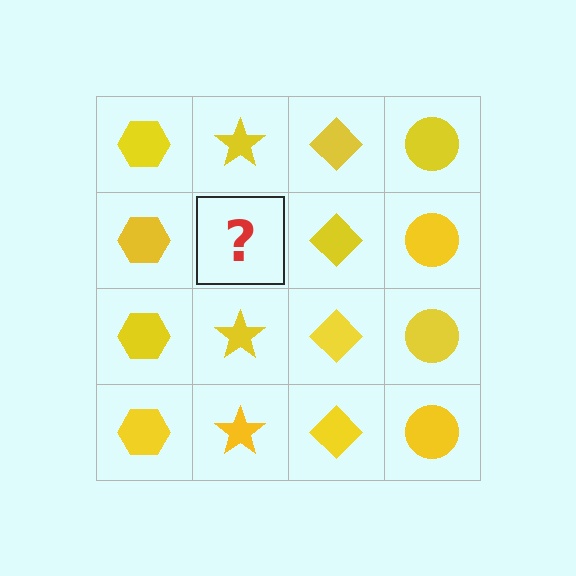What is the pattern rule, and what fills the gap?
The rule is that each column has a consistent shape. The gap should be filled with a yellow star.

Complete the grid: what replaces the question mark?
The question mark should be replaced with a yellow star.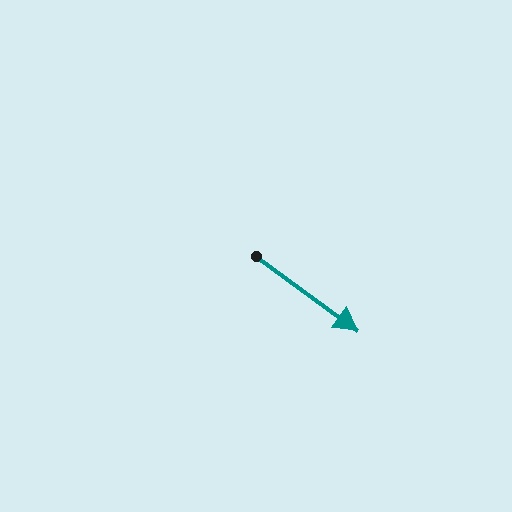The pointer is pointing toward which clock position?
Roughly 4 o'clock.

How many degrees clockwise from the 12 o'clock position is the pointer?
Approximately 126 degrees.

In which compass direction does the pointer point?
Southeast.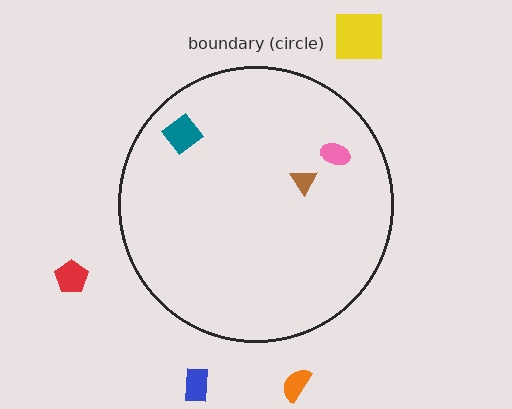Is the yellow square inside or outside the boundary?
Outside.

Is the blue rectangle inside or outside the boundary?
Outside.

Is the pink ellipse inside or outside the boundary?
Inside.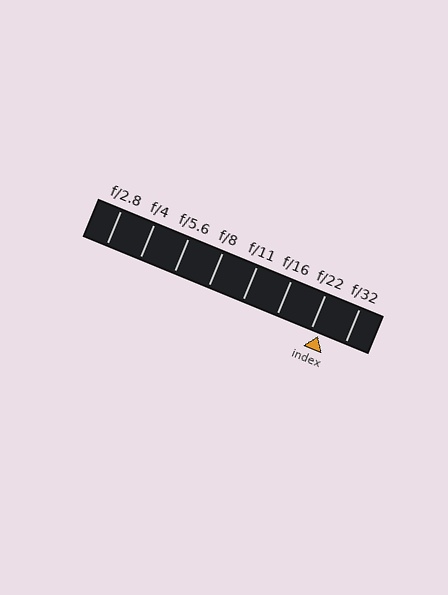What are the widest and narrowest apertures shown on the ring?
The widest aperture shown is f/2.8 and the narrowest is f/32.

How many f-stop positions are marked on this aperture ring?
There are 8 f-stop positions marked.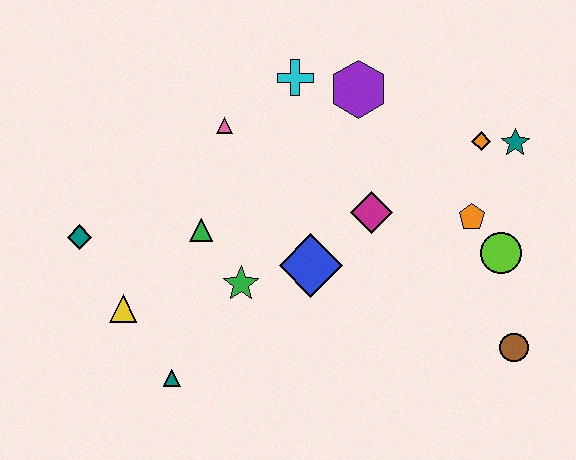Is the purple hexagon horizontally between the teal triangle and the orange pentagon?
Yes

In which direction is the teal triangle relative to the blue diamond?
The teal triangle is to the left of the blue diamond.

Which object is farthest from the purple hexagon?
The teal triangle is farthest from the purple hexagon.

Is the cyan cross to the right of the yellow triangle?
Yes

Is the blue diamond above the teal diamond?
No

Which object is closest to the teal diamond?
The yellow triangle is closest to the teal diamond.